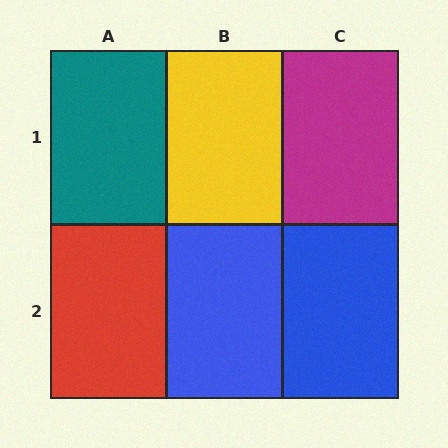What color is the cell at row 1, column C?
Magenta.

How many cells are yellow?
1 cell is yellow.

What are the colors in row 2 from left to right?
Red, blue, blue.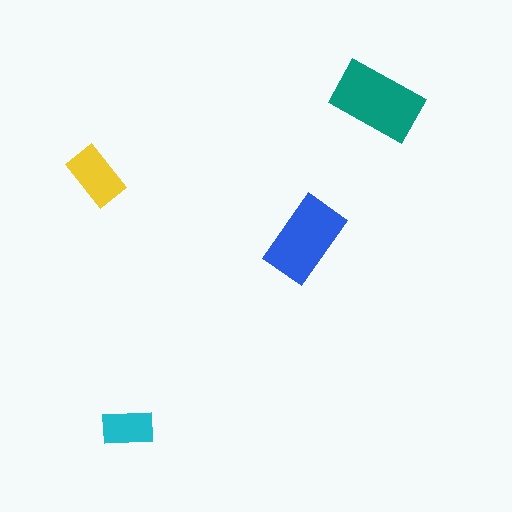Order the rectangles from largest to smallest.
the teal one, the blue one, the yellow one, the cyan one.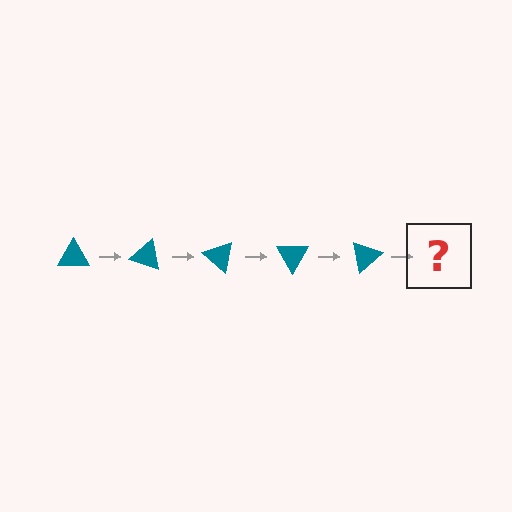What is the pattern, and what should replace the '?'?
The pattern is that the triangle rotates 20 degrees each step. The '?' should be a teal triangle rotated 100 degrees.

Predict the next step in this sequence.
The next step is a teal triangle rotated 100 degrees.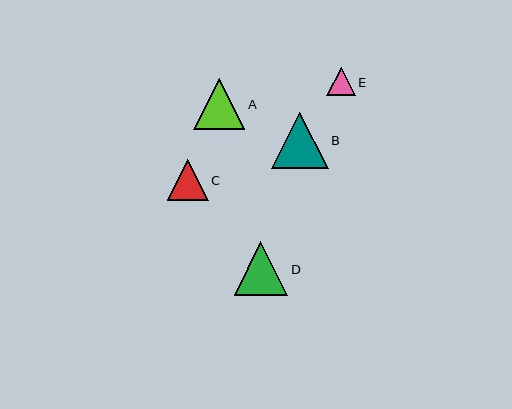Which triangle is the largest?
Triangle B is the largest with a size of approximately 57 pixels.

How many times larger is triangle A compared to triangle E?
Triangle A is approximately 1.8 times the size of triangle E.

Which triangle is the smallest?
Triangle E is the smallest with a size of approximately 28 pixels.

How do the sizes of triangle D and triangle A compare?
Triangle D and triangle A are approximately the same size.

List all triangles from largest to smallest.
From largest to smallest: B, D, A, C, E.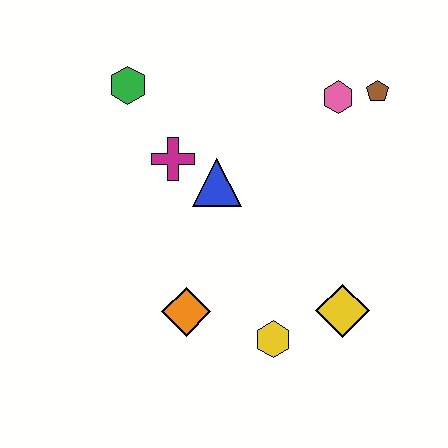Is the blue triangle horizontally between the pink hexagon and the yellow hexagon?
No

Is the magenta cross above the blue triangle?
Yes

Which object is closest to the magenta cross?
The blue triangle is closest to the magenta cross.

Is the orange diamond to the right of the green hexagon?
Yes